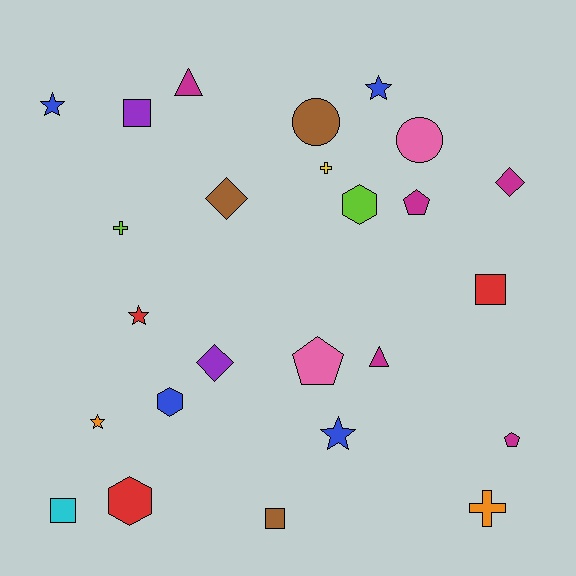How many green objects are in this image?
There are no green objects.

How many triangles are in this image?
There are 2 triangles.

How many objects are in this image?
There are 25 objects.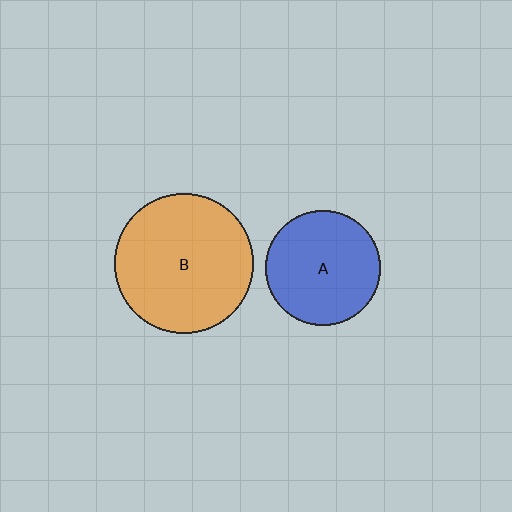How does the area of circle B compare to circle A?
Approximately 1.5 times.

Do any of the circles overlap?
No, none of the circles overlap.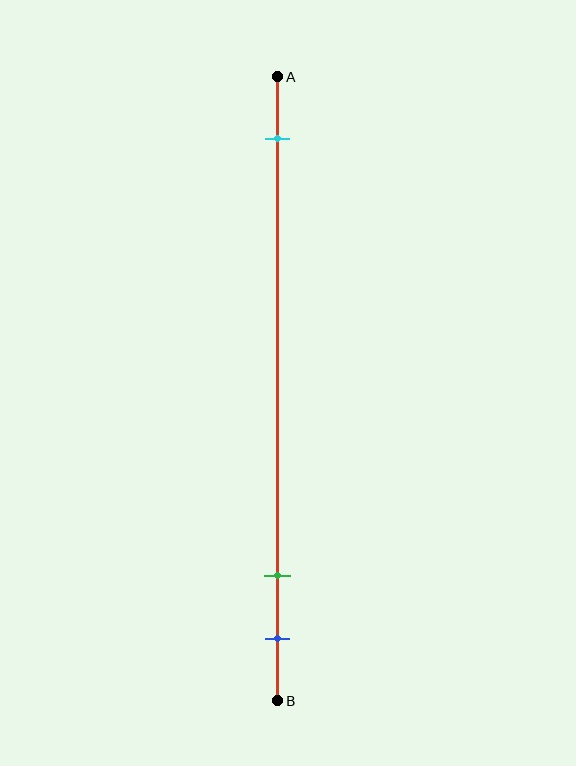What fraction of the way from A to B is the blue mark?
The blue mark is approximately 90% (0.9) of the way from A to B.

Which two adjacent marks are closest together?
The green and blue marks are the closest adjacent pair.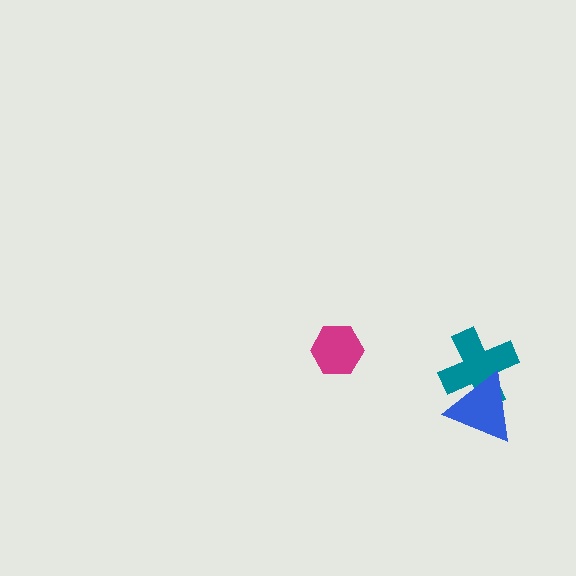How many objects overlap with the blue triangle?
1 object overlaps with the blue triangle.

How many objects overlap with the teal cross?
1 object overlaps with the teal cross.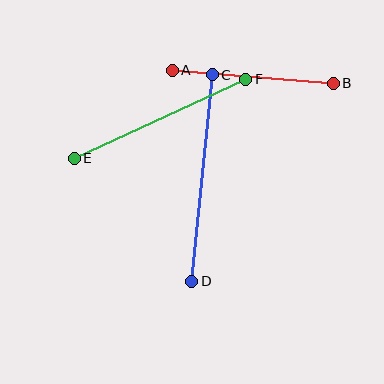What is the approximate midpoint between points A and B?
The midpoint is at approximately (253, 77) pixels.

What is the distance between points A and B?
The distance is approximately 161 pixels.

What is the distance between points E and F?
The distance is approximately 189 pixels.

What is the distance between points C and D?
The distance is approximately 207 pixels.